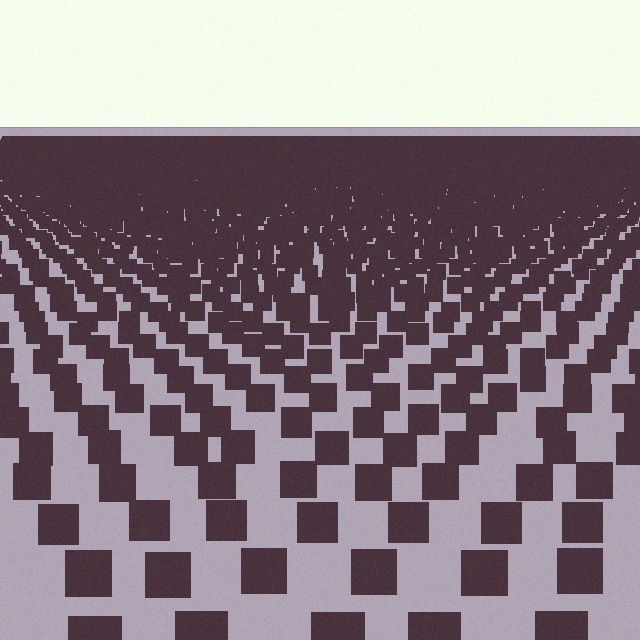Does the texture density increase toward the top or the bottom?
Density increases toward the top.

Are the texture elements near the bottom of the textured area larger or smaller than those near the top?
Larger. Near the bottom, elements are closer to the viewer and appear at a bigger on-screen size.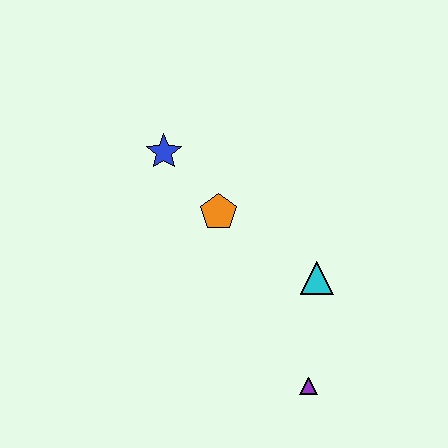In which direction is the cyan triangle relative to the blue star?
The cyan triangle is to the right of the blue star.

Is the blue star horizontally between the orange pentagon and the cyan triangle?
No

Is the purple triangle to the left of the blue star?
No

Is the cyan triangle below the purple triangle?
No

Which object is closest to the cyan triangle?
The purple triangle is closest to the cyan triangle.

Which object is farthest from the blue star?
The purple triangle is farthest from the blue star.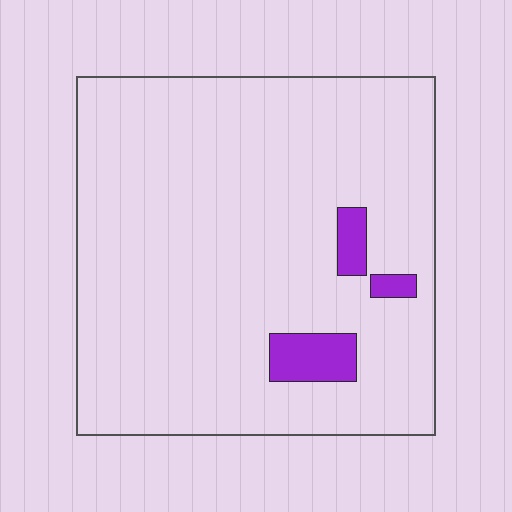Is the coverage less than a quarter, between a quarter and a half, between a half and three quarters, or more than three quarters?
Less than a quarter.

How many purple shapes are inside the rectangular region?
3.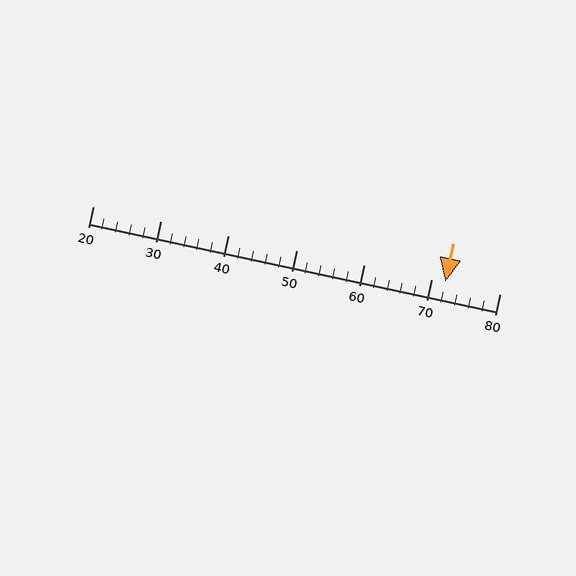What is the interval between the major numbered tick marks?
The major tick marks are spaced 10 units apart.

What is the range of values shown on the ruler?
The ruler shows values from 20 to 80.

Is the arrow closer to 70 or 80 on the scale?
The arrow is closer to 70.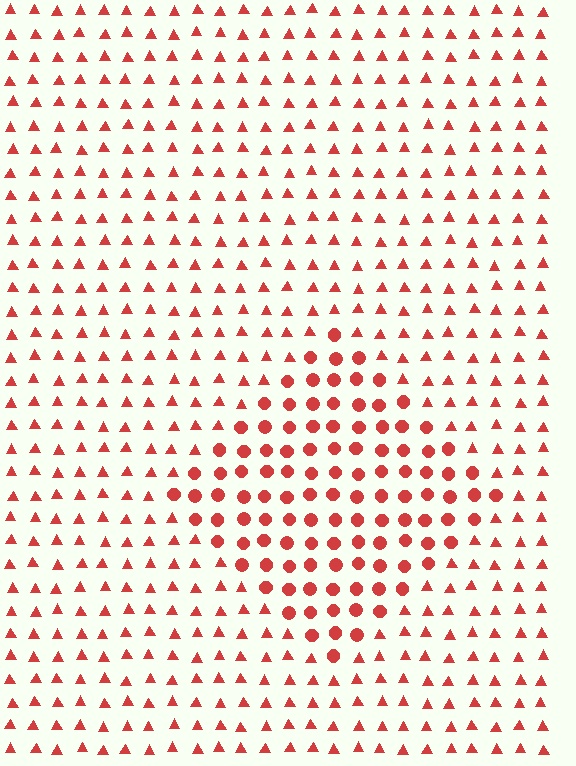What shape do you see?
I see a diamond.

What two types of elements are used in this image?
The image uses circles inside the diamond region and triangles outside it.